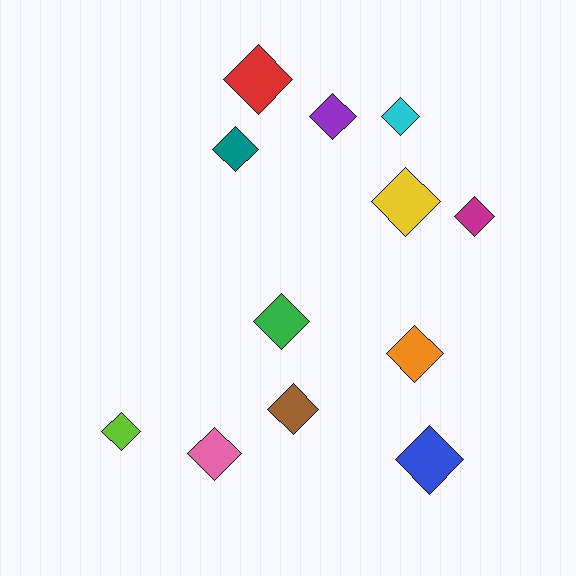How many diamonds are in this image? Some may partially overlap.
There are 12 diamonds.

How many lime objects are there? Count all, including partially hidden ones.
There is 1 lime object.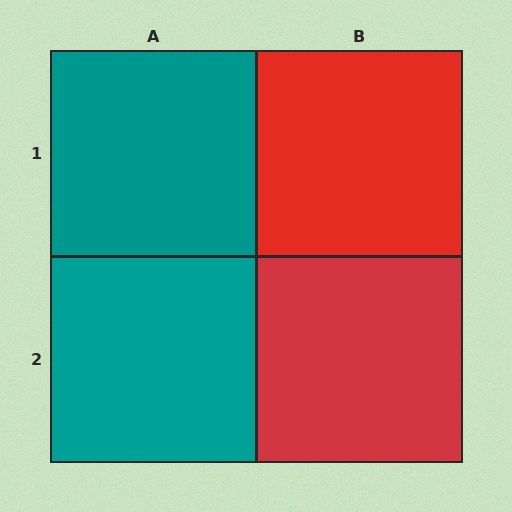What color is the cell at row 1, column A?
Teal.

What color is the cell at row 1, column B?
Red.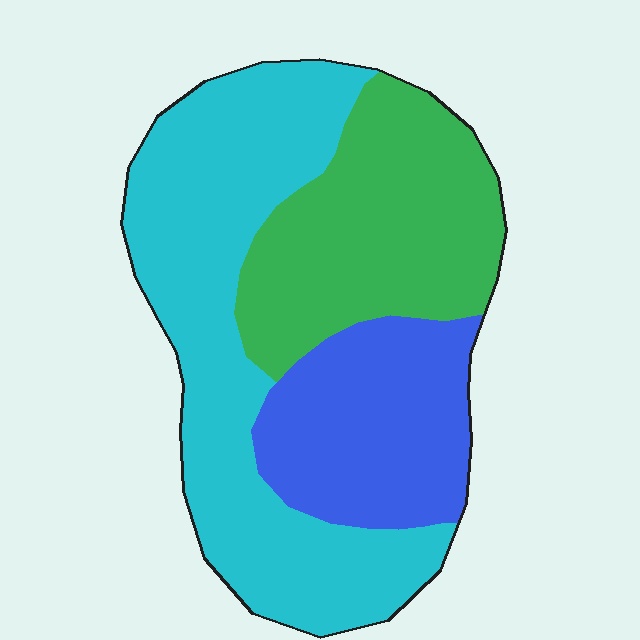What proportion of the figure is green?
Green covers around 30% of the figure.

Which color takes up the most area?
Cyan, at roughly 45%.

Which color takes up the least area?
Blue, at roughly 25%.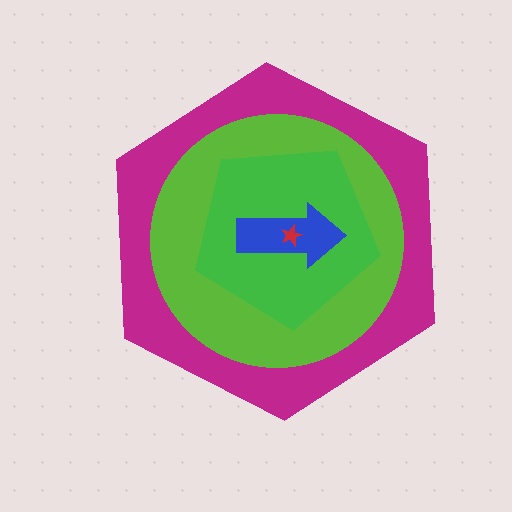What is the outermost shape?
The magenta hexagon.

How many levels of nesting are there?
5.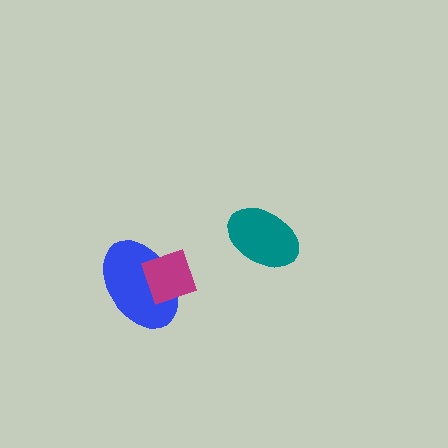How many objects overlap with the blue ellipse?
1 object overlaps with the blue ellipse.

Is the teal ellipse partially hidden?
No, no other shape covers it.